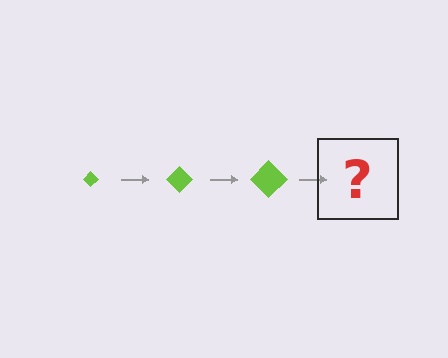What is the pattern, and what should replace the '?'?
The pattern is that the diamond gets progressively larger each step. The '?' should be a lime diamond, larger than the previous one.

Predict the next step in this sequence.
The next step is a lime diamond, larger than the previous one.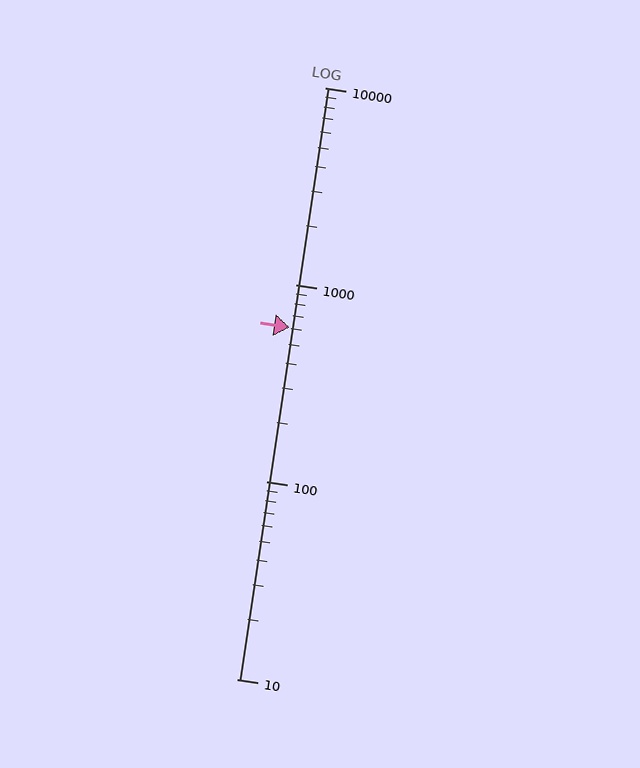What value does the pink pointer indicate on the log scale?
The pointer indicates approximately 610.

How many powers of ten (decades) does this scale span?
The scale spans 3 decades, from 10 to 10000.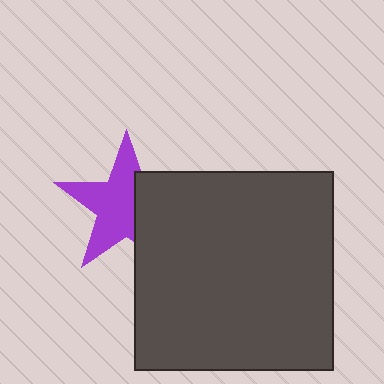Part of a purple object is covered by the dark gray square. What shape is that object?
It is a star.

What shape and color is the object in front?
The object in front is a dark gray square.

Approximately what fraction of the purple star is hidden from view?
Roughly 39% of the purple star is hidden behind the dark gray square.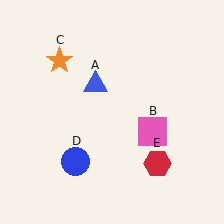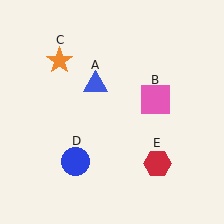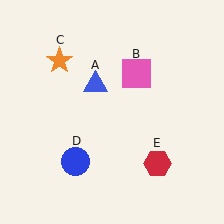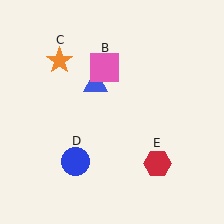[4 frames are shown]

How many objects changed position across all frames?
1 object changed position: pink square (object B).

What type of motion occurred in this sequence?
The pink square (object B) rotated counterclockwise around the center of the scene.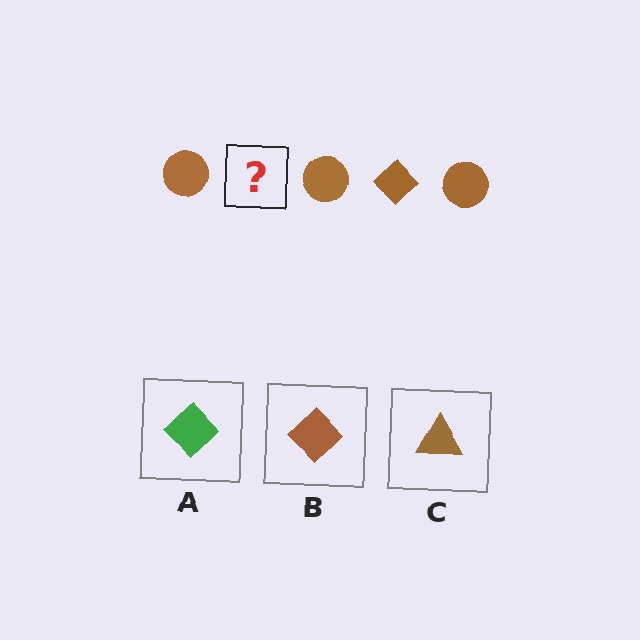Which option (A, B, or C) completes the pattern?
B.